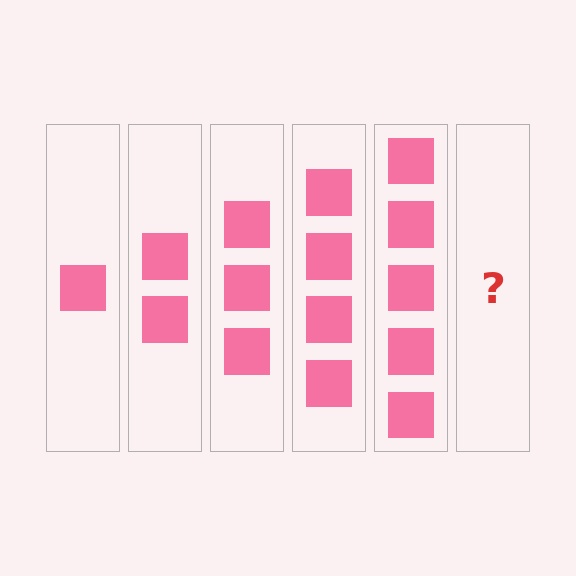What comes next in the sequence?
The next element should be 6 squares.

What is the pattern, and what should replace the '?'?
The pattern is that each step adds one more square. The '?' should be 6 squares.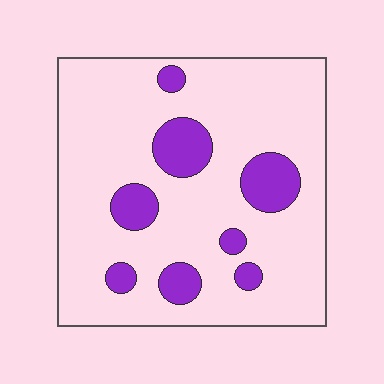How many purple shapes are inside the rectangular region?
8.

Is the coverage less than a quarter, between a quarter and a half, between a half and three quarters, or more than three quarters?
Less than a quarter.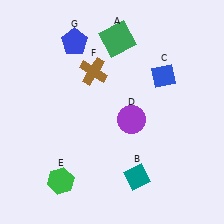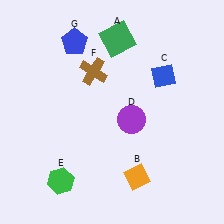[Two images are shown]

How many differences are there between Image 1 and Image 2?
There is 1 difference between the two images.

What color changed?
The diamond (B) changed from teal in Image 1 to orange in Image 2.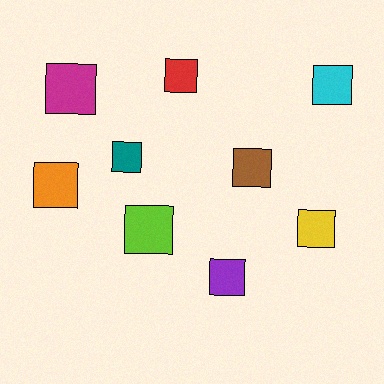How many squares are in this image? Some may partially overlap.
There are 9 squares.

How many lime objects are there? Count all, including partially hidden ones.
There is 1 lime object.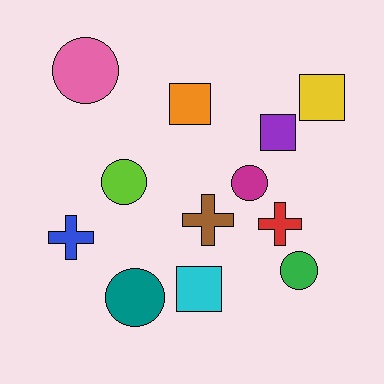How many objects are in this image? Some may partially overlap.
There are 12 objects.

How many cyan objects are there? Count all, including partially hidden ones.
There is 1 cyan object.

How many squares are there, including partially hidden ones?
There are 4 squares.